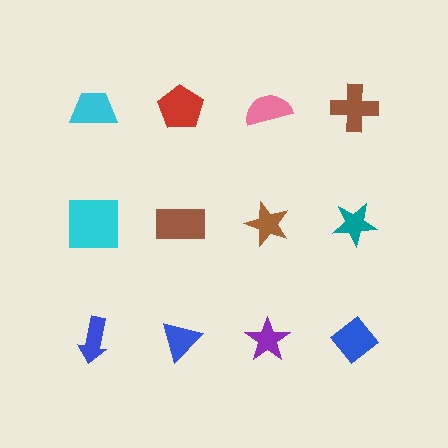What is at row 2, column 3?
A brown star.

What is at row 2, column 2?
A brown rectangle.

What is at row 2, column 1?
A cyan square.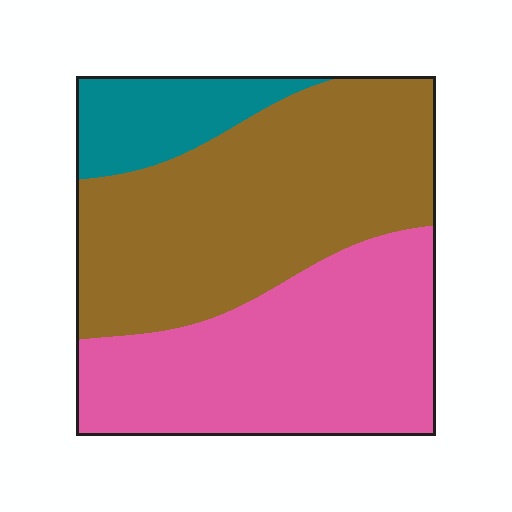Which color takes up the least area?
Teal, at roughly 10%.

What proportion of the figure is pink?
Pink takes up about two fifths (2/5) of the figure.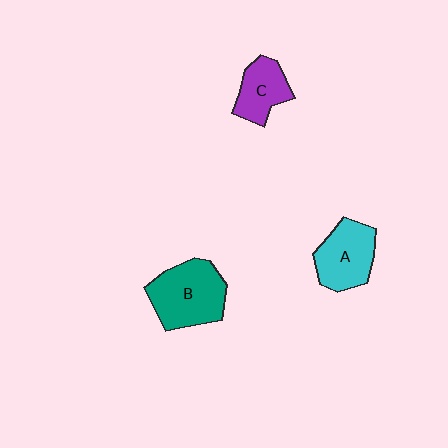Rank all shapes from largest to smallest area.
From largest to smallest: B (teal), A (cyan), C (purple).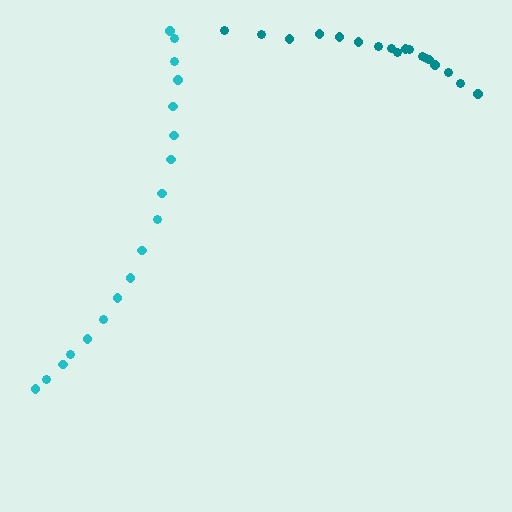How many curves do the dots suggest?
There are 2 distinct paths.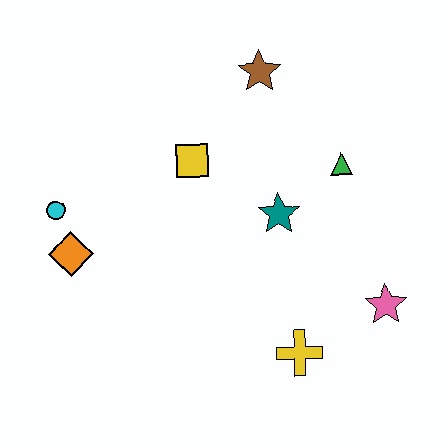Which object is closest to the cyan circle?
The orange diamond is closest to the cyan circle.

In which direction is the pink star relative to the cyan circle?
The pink star is to the right of the cyan circle.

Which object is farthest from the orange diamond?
The pink star is farthest from the orange diamond.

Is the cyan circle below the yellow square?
Yes